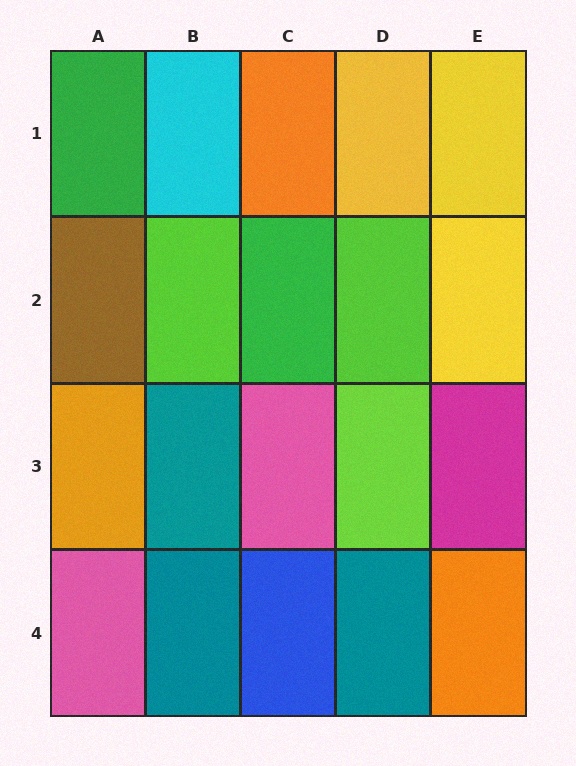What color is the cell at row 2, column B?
Lime.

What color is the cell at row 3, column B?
Teal.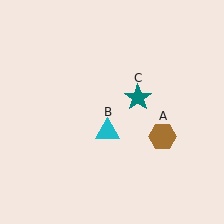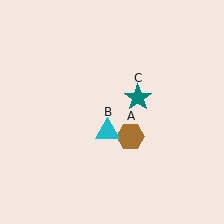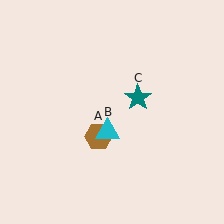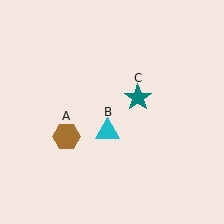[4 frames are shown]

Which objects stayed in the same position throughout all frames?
Cyan triangle (object B) and teal star (object C) remained stationary.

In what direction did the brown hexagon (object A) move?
The brown hexagon (object A) moved left.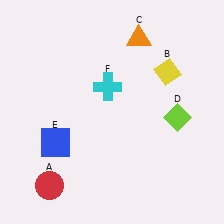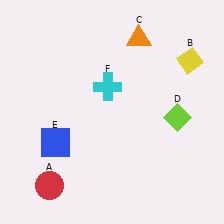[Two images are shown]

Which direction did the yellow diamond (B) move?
The yellow diamond (B) moved right.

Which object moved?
The yellow diamond (B) moved right.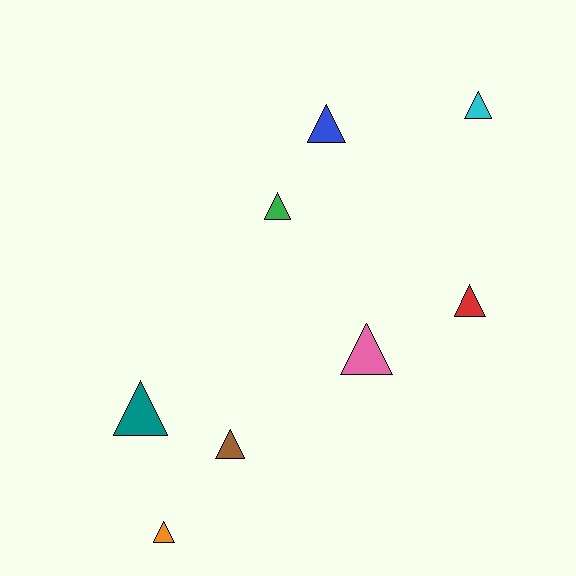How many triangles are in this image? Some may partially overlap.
There are 8 triangles.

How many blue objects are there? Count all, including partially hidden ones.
There is 1 blue object.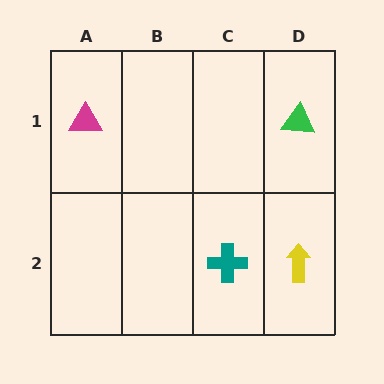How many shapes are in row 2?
2 shapes.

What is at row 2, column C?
A teal cross.